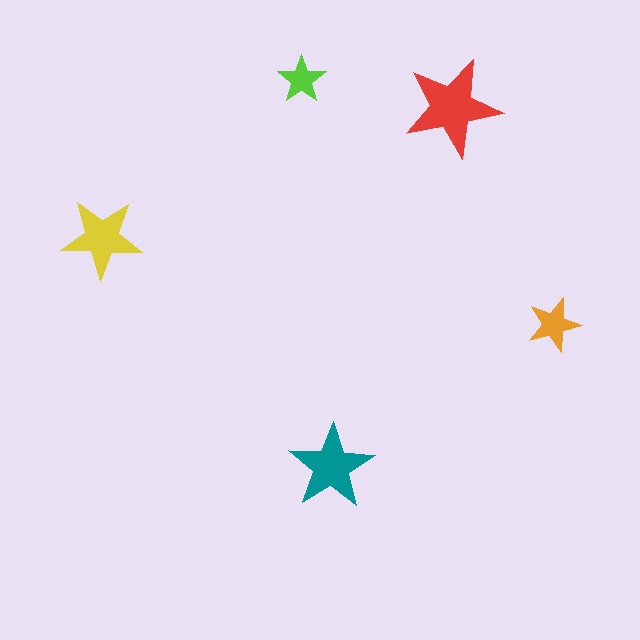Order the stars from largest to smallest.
the red one, the teal one, the yellow one, the orange one, the lime one.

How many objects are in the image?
There are 5 objects in the image.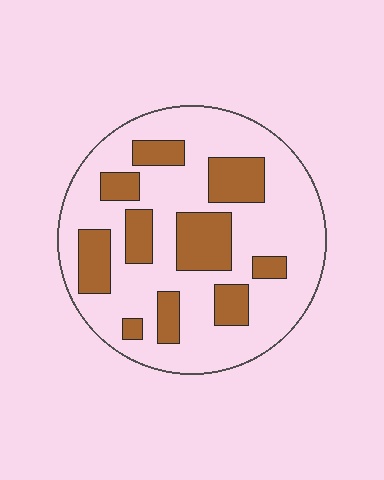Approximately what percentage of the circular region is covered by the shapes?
Approximately 30%.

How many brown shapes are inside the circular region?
10.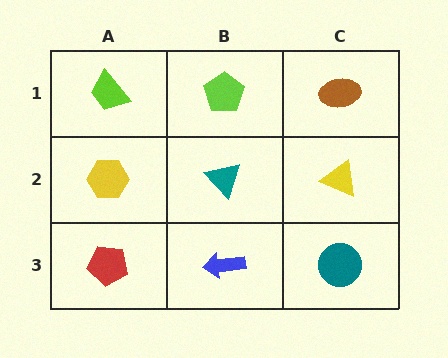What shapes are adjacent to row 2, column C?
A brown ellipse (row 1, column C), a teal circle (row 3, column C), a teal triangle (row 2, column B).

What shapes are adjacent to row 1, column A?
A yellow hexagon (row 2, column A), a lime pentagon (row 1, column B).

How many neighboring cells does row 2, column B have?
4.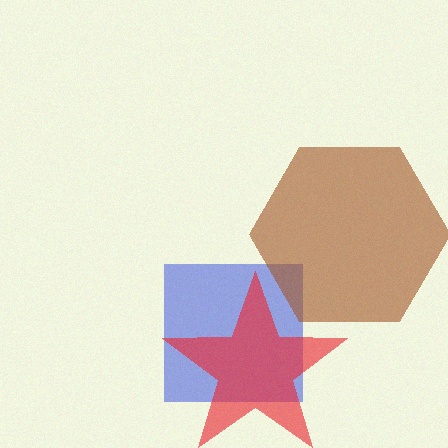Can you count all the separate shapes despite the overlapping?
Yes, there are 3 separate shapes.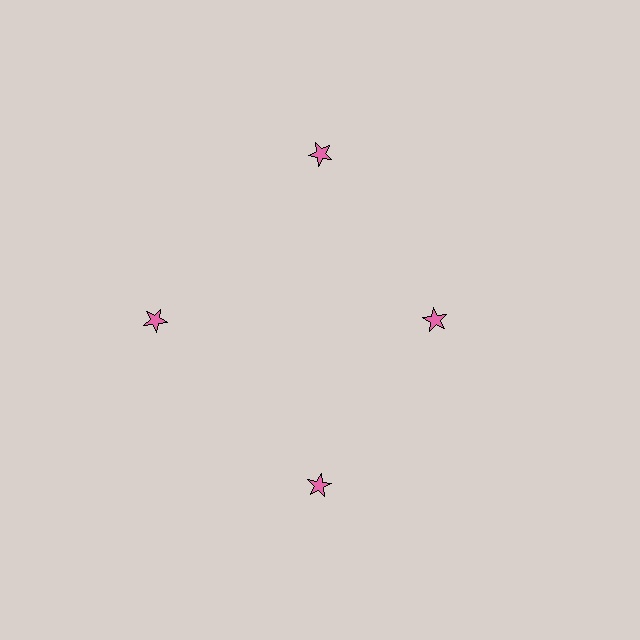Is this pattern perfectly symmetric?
No. The 4 pink stars are arranged in a ring, but one element near the 3 o'clock position is pulled inward toward the center, breaking the 4-fold rotational symmetry.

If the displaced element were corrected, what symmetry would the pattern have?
It would have 4-fold rotational symmetry — the pattern would map onto itself every 90 degrees.